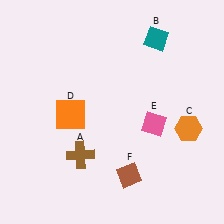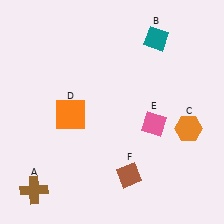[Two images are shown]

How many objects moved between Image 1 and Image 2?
1 object moved between the two images.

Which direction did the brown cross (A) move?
The brown cross (A) moved left.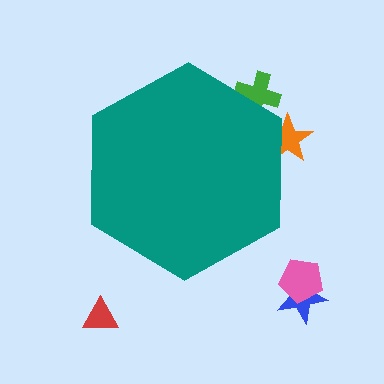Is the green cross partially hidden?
Yes, the green cross is partially hidden behind the teal hexagon.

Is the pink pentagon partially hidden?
No, the pink pentagon is fully visible.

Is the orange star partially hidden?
Yes, the orange star is partially hidden behind the teal hexagon.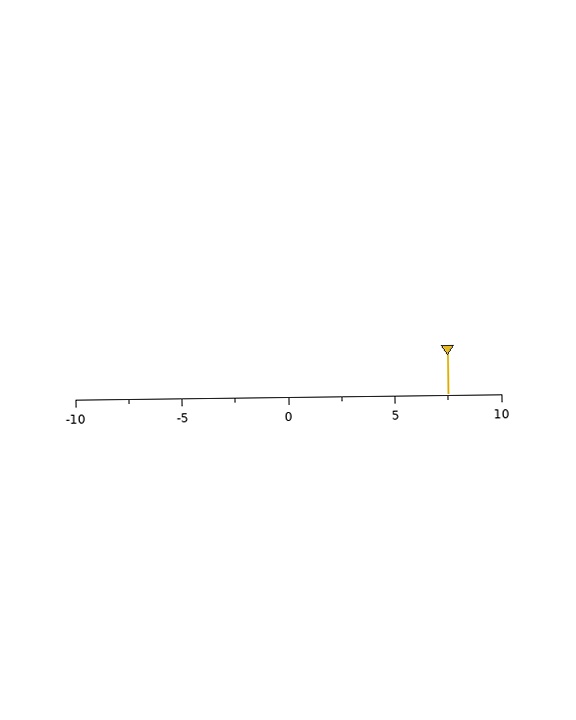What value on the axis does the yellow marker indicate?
The marker indicates approximately 7.5.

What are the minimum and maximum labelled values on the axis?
The axis runs from -10 to 10.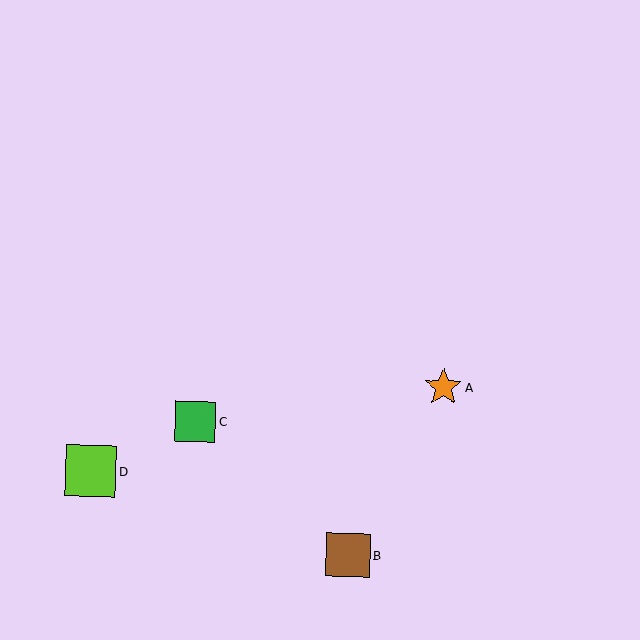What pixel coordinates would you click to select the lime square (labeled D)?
Click at (91, 471) to select the lime square D.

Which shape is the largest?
The lime square (labeled D) is the largest.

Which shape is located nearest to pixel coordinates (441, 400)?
The orange star (labeled A) at (443, 387) is nearest to that location.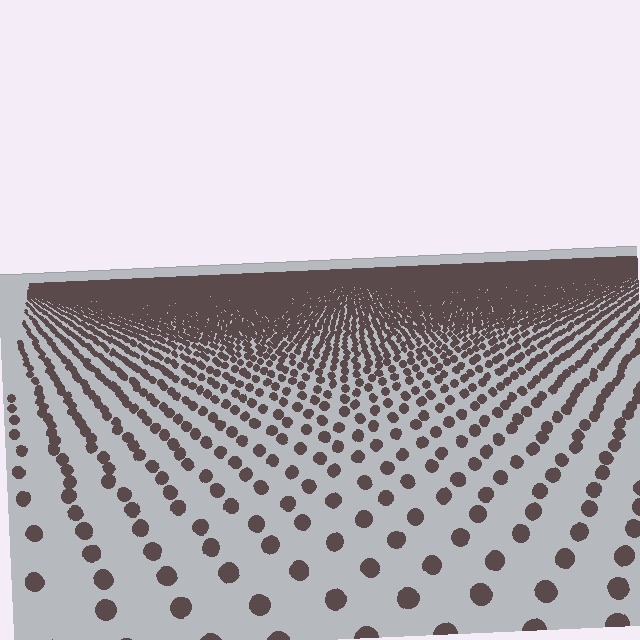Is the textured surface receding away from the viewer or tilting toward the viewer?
The surface is receding away from the viewer. Texture elements get smaller and denser toward the top.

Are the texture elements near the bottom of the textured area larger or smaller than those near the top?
Larger. Near the bottom, elements are closer to the viewer and appear at a bigger on-screen size.